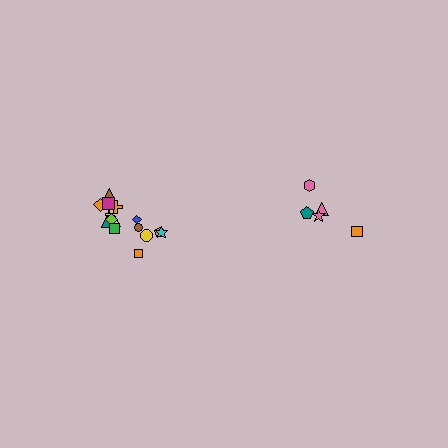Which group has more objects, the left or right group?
The left group.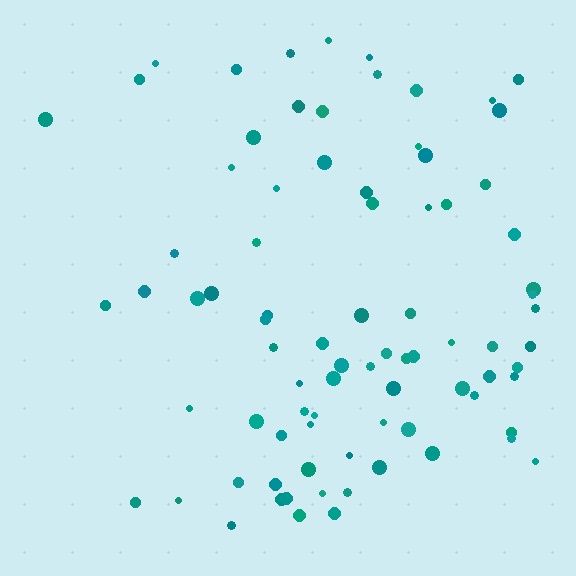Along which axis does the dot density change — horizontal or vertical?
Horizontal.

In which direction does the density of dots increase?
From left to right, with the right side densest.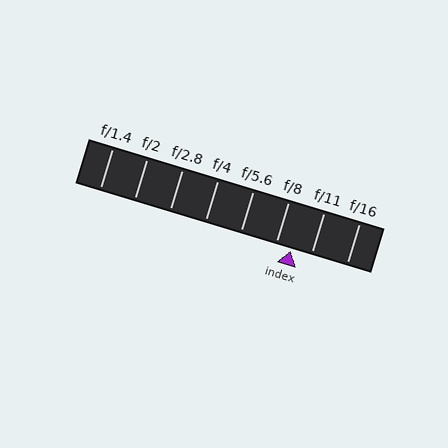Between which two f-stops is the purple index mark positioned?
The index mark is between f/8 and f/11.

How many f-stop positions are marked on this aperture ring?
There are 8 f-stop positions marked.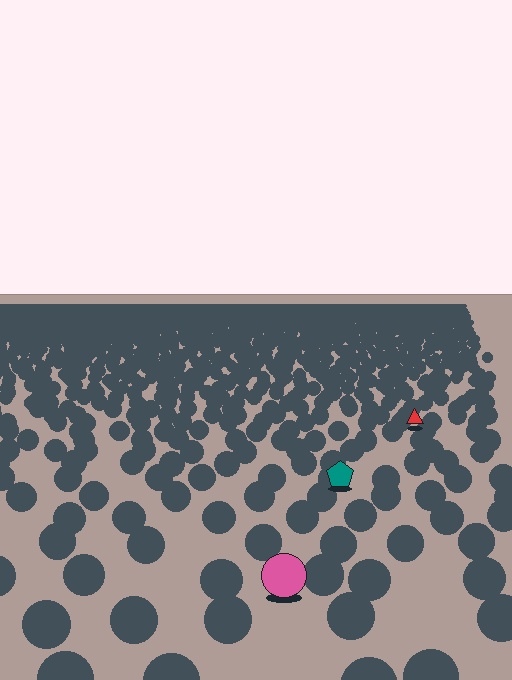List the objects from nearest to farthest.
From nearest to farthest: the pink circle, the teal pentagon, the red triangle.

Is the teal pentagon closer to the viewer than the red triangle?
Yes. The teal pentagon is closer — you can tell from the texture gradient: the ground texture is coarser near it.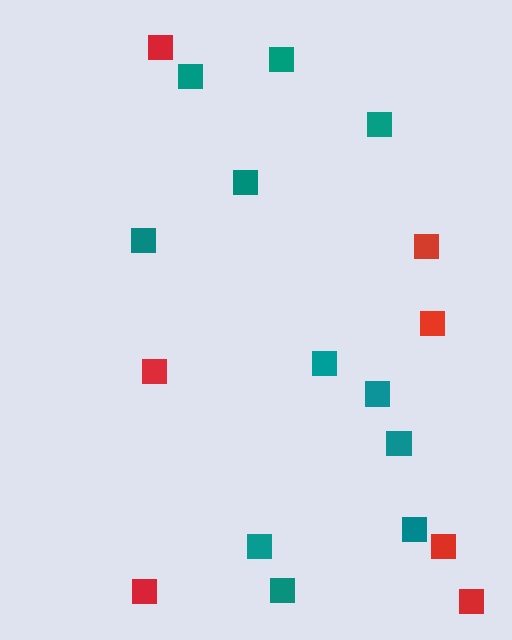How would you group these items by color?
There are 2 groups: one group of teal squares (11) and one group of red squares (7).